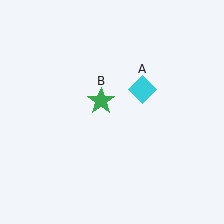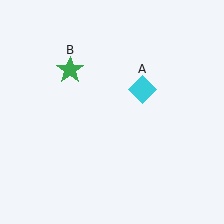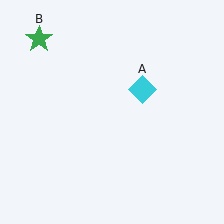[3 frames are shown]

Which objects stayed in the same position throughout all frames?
Cyan diamond (object A) remained stationary.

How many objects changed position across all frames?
1 object changed position: green star (object B).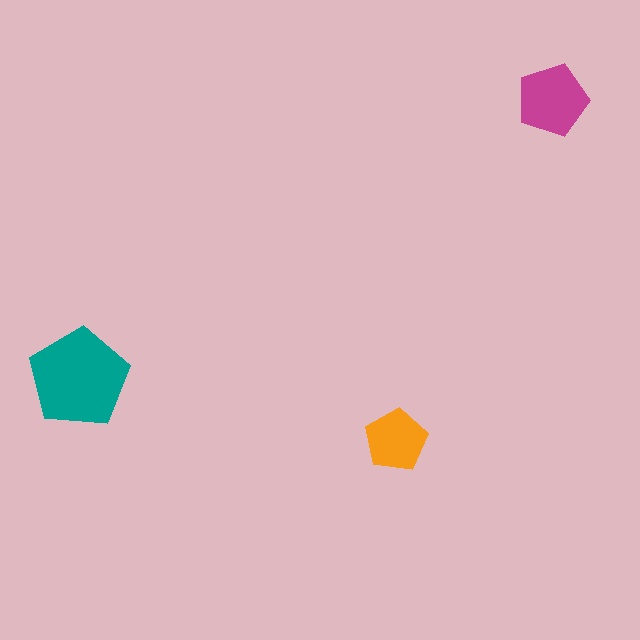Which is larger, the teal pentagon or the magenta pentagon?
The teal one.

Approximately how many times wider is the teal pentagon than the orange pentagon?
About 1.5 times wider.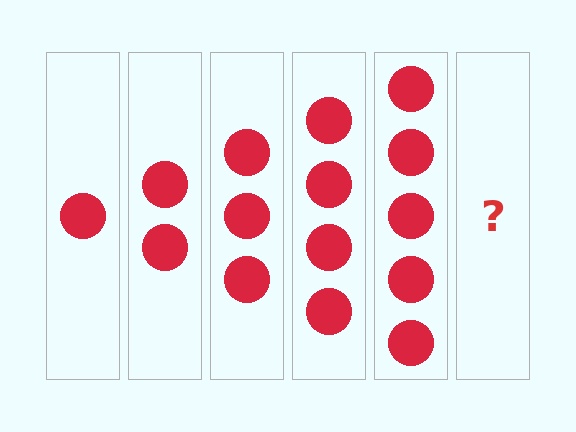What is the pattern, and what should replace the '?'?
The pattern is that each step adds one more circle. The '?' should be 6 circles.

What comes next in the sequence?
The next element should be 6 circles.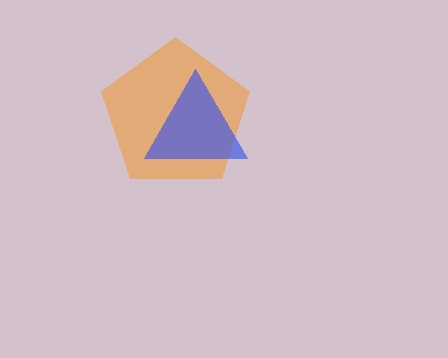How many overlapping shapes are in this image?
There are 2 overlapping shapes in the image.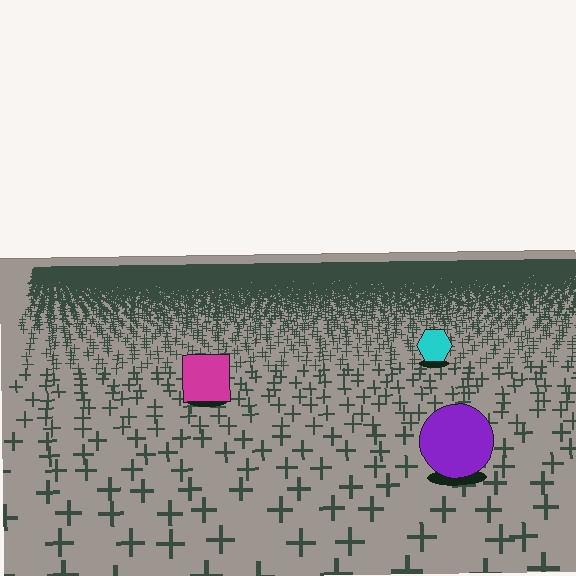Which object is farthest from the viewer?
The cyan hexagon is farthest from the viewer. It appears smaller and the ground texture around it is denser.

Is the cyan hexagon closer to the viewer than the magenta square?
No. The magenta square is closer — you can tell from the texture gradient: the ground texture is coarser near it.